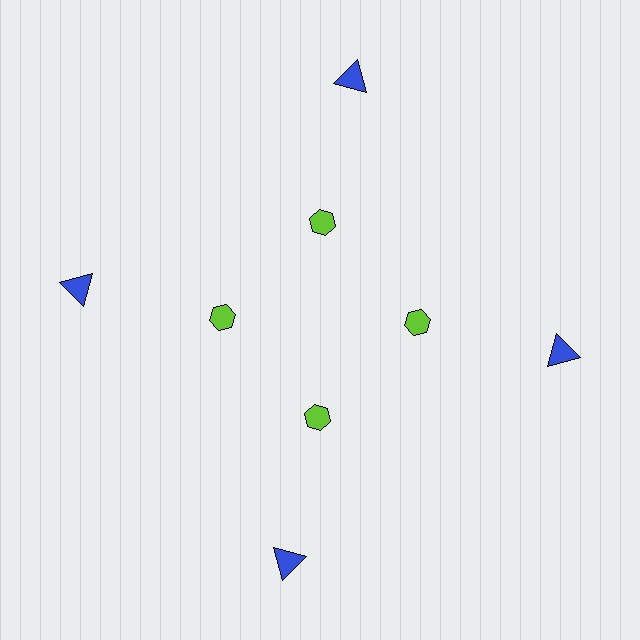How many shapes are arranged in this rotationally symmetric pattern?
There are 8 shapes, arranged in 4 groups of 2.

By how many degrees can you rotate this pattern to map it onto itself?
The pattern maps onto itself every 90 degrees of rotation.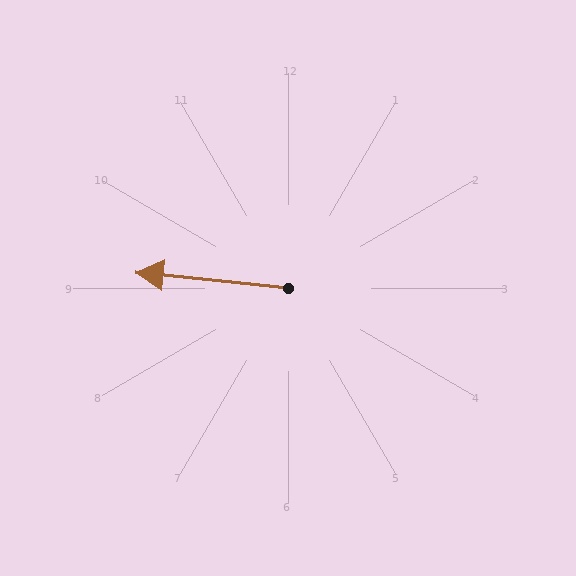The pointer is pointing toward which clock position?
Roughly 9 o'clock.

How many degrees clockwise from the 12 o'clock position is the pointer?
Approximately 276 degrees.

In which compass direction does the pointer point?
West.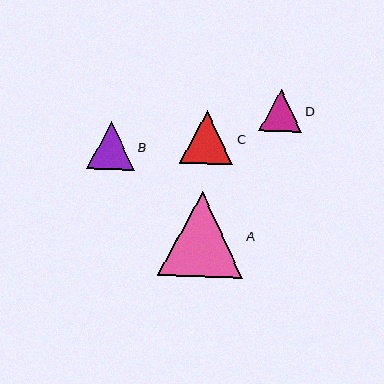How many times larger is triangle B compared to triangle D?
Triangle B is approximately 1.1 times the size of triangle D.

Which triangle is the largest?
Triangle A is the largest with a size of approximately 85 pixels.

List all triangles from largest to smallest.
From largest to smallest: A, C, B, D.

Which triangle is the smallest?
Triangle D is the smallest with a size of approximately 43 pixels.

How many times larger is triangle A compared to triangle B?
Triangle A is approximately 1.8 times the size of triangle B.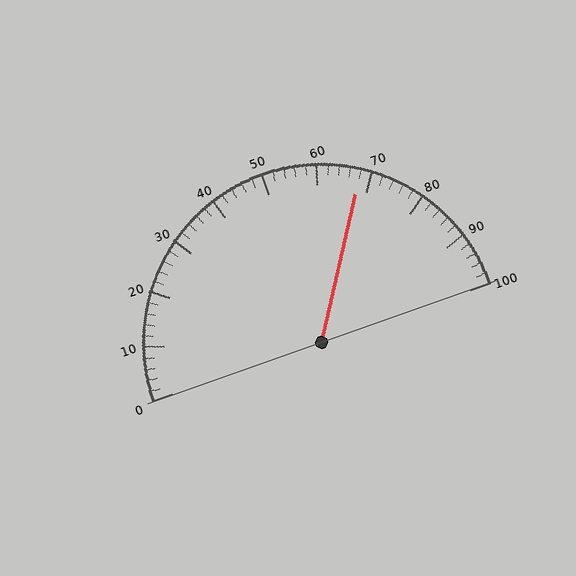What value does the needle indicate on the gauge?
The needle indicates approximately 68.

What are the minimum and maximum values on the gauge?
The gauge ranges from 0 to 100.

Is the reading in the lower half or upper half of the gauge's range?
The reading is in the upper half of the range (0 to 100).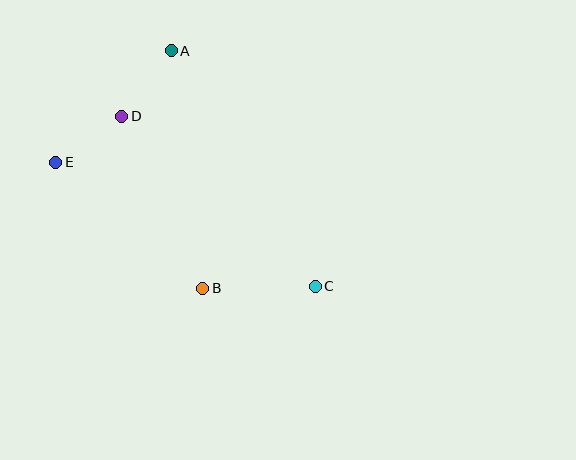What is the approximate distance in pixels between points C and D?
The distance between C and D is approximately 257 pixels.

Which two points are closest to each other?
Points D and E are closest to each other.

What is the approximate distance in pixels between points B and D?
The distance between B and D is approximately 190 pixels.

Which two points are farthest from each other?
Points C and E are farthest from each other.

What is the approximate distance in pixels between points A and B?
The distance between A and B is approximately 240 pixels.